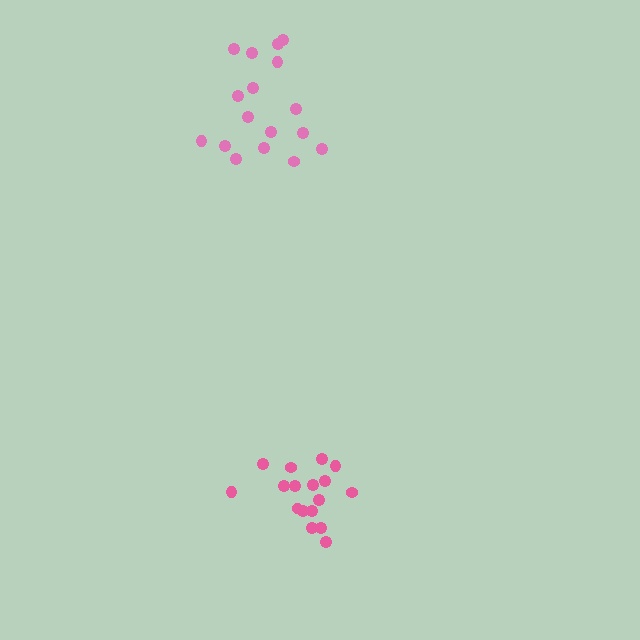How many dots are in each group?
Group 1: 17 dots, Group 2: 17 dots (34 total).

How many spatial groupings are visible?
There are 2 spatial groupings.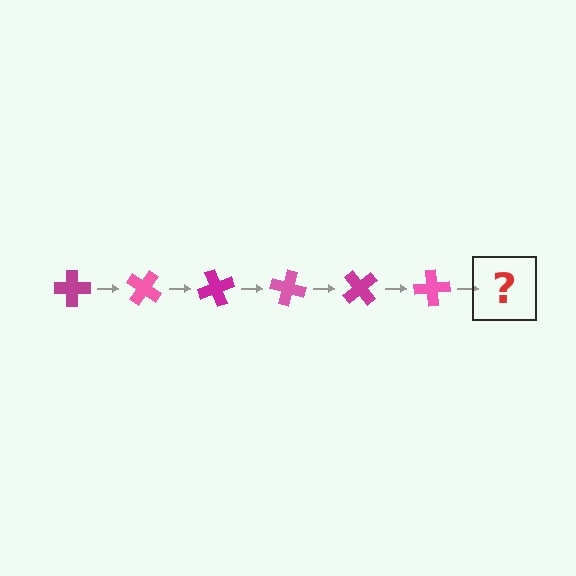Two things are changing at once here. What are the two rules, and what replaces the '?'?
The two rules are that it rotates 35 degrees each step and the color cycles through magenta and pink. The '?' should be a magenta cross, rotated 210 degrees from the start.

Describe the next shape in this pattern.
It should be a magenta cross, rotated 210 degrees from the start.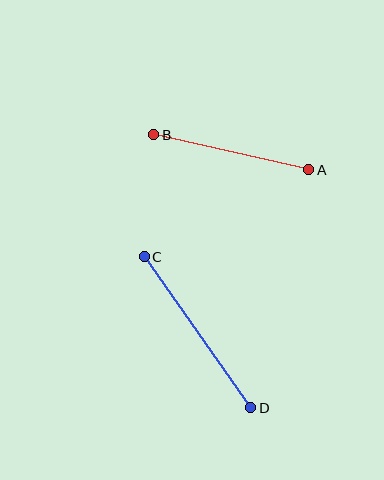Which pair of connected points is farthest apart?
Points C and D are farthest apart.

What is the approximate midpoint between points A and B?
The midpoint is at approximately (231, 152) pixels.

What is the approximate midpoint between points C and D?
The midpoint is at approximately (198, 332) pixels.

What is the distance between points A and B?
The distance is approximately 159 pixels.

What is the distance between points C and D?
The distance is approximately 184 pixels.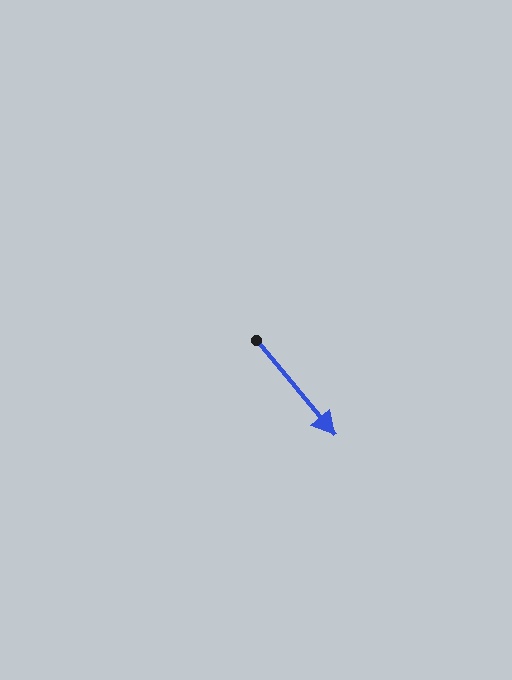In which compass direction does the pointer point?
Southeast.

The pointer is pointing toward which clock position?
Roughly 5 o'clock.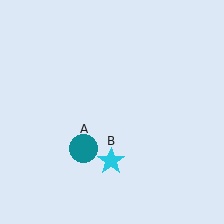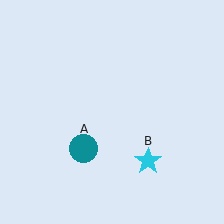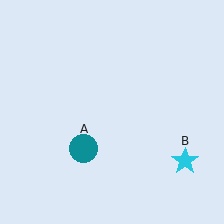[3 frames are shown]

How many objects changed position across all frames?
1 object changed position: cyan star (object B).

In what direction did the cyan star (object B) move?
The cyan star (object B) moved right.